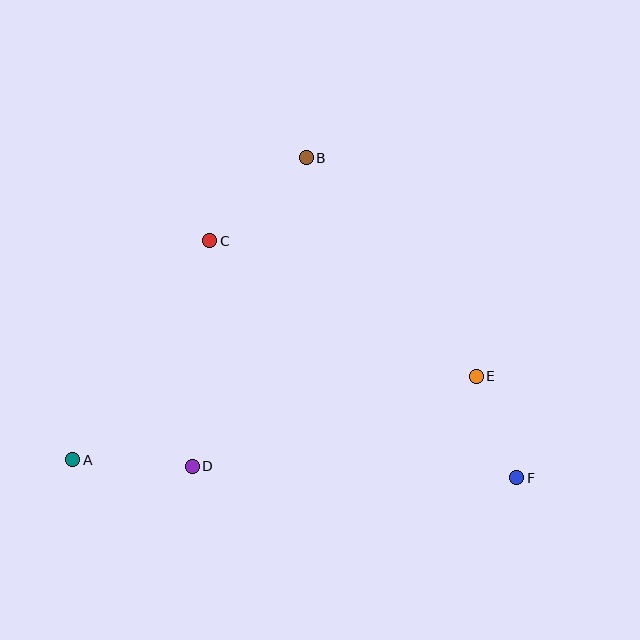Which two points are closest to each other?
Points E and F are closest to each other.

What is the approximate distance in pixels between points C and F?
The distance between C and F is approximately 388 pixels.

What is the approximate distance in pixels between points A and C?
The distance between A and C is approximately 259 pixels.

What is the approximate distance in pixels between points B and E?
The distance between B and E is approximately 277 pixels.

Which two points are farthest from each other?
Points A and F are farthest from each other.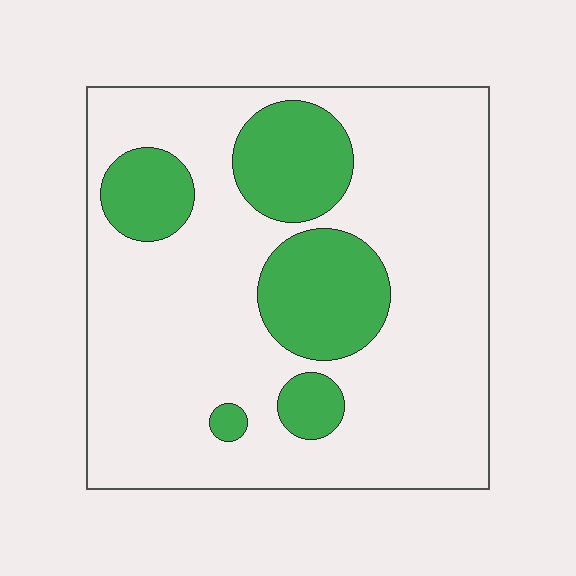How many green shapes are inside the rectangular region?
5.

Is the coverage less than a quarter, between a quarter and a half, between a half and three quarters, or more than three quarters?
Less than a quarter.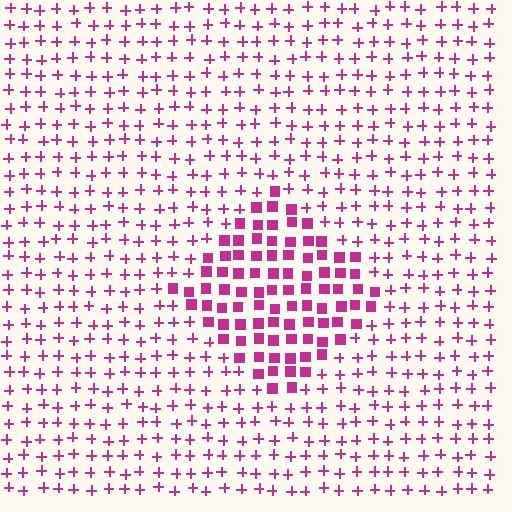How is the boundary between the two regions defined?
The boundary is defined by a change in element shape: squares inside vs. plus signs outside. All elements share the same color and spacing.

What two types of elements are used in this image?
The image uses squares inside the diamond region and plus signs outside it.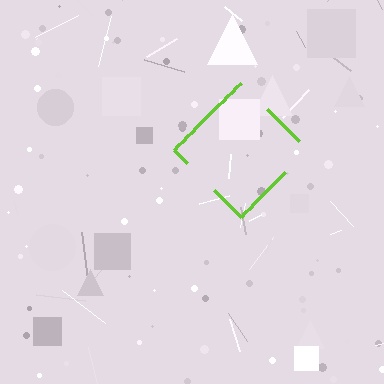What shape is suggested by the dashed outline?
The dashed outline suggests a diamond.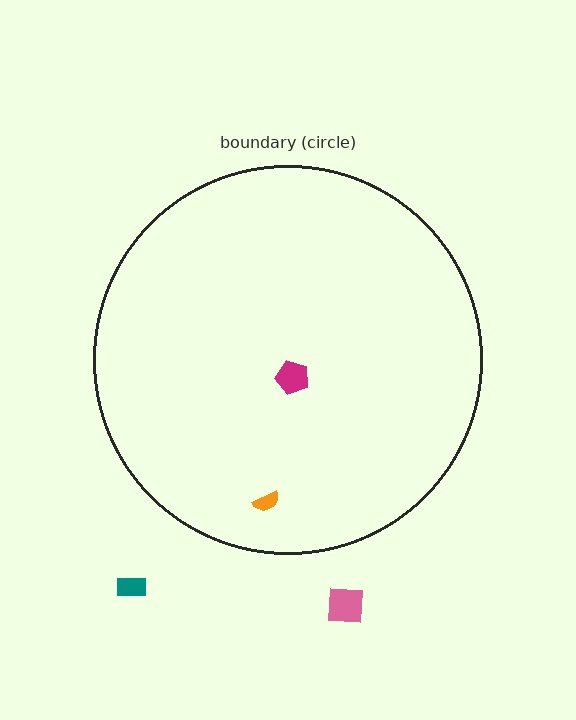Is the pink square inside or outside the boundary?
Outside.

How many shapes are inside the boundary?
2 inside, 2 outside.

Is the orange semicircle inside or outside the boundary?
Inside.